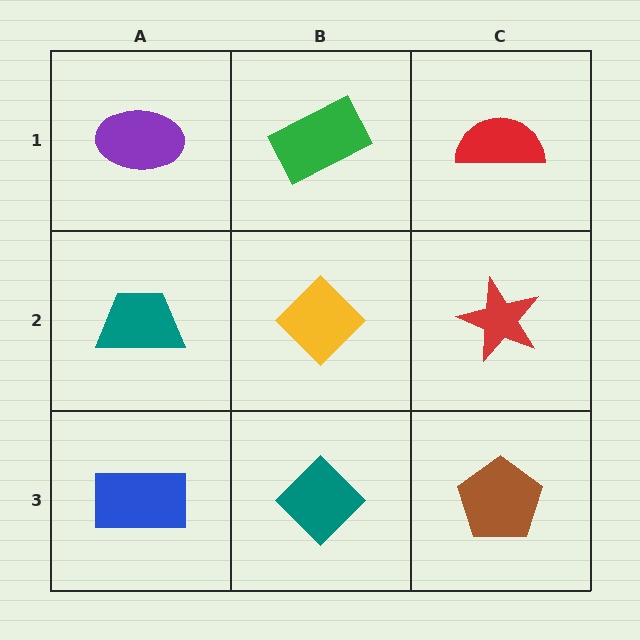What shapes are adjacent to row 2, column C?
A red semicircle (row 1, column C), a brown pentagon (row 3, column C), a yellow diamond (row 2, column B).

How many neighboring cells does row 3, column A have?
2.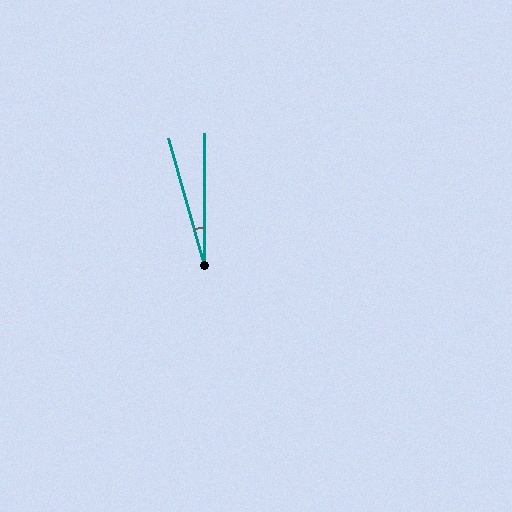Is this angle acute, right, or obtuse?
It is acute.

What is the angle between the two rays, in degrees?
Approximately 16 degrees.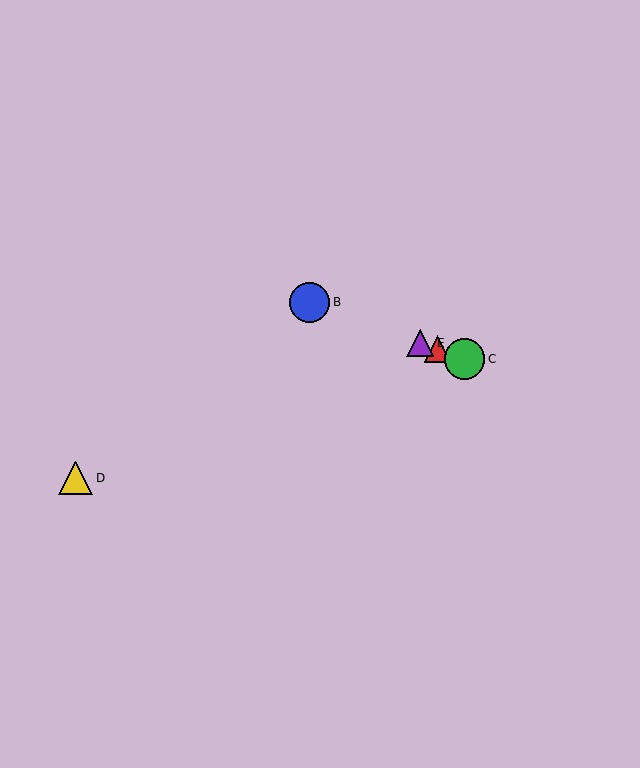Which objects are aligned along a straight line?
Objects A, B, C, E are aligned along a straight line.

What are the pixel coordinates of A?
Object A is at (437, 349).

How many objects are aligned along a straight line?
4 objects (A, B, C, E) are aligned along a straight line.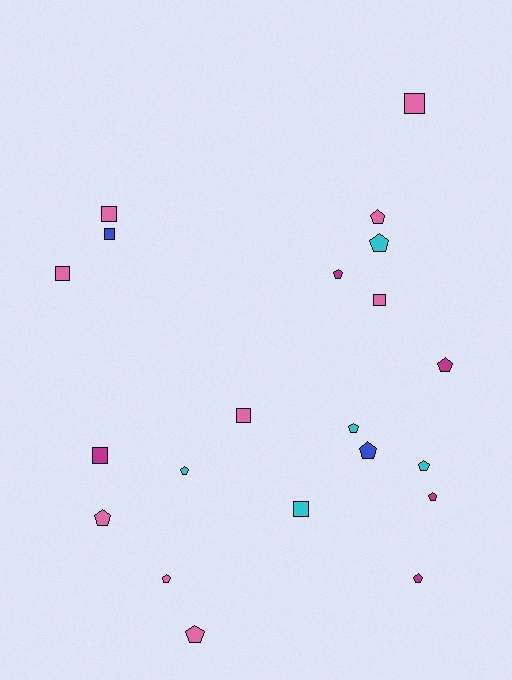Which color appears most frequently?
Pink, with 9 objects.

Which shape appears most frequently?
Pentagon, with 13 objects.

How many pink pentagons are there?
There are 4 pink pentagons.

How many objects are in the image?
There are 21 objects.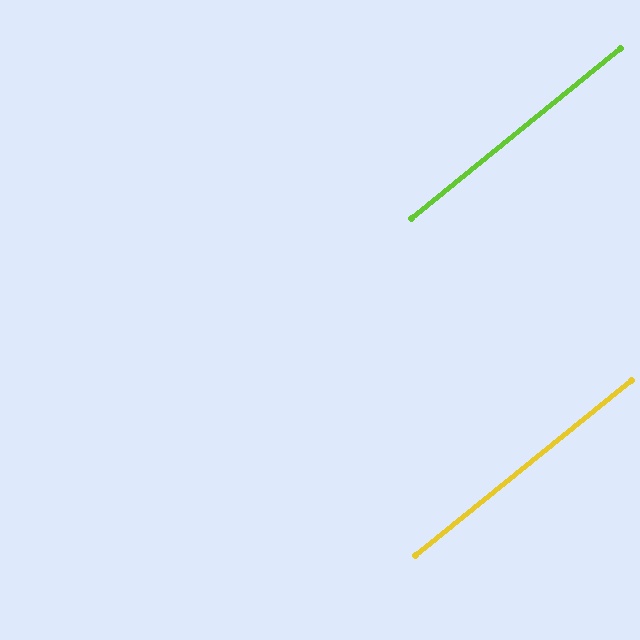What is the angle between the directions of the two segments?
Approximately 0 degrees.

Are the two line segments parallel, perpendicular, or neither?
Parallel — their directions differ by only 0.1°.